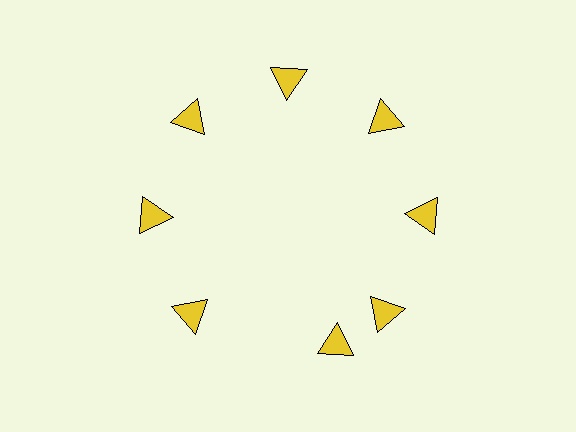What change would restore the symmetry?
The symmetry would be restored by rotating it back into even spacing with its neighbors so that all 8 triangles sit at equal angles and equal distance from the center.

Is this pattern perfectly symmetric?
No. The 8 yellow triangles are arranged in a ring, but one element near the 6 o'clock position is rotated out of alignment along the ring, breaking the 8-fold rotational symmetry.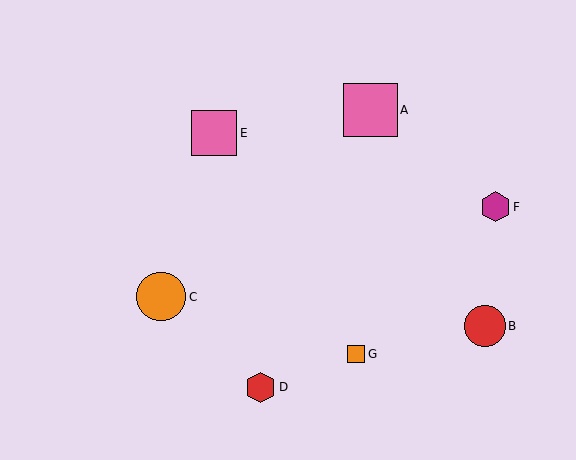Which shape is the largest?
The pink square (labeled A) is the largest.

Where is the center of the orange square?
The center of the orange square is at (356, 354).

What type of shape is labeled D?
Shape D is a red hexagon.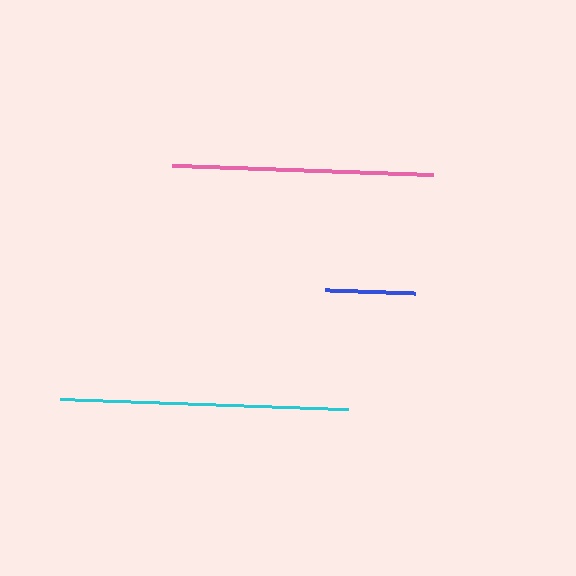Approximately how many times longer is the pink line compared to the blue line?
The pink line is approximately 2.9 times the length of the blue line.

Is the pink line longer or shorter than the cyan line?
The cyan line is longer than the pink line.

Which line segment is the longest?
The cyan line is the longest at approximately 287 pixels.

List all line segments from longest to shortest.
From longest to shortest: cyan, pink, blue.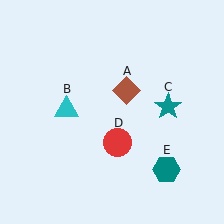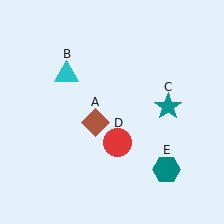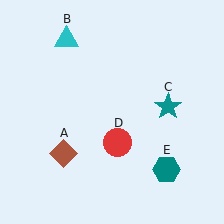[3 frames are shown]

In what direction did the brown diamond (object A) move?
The brown diamond (object A) moved down and to the left.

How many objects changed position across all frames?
2 objects changed position: brown diamond (object A), cyan triangle (object B).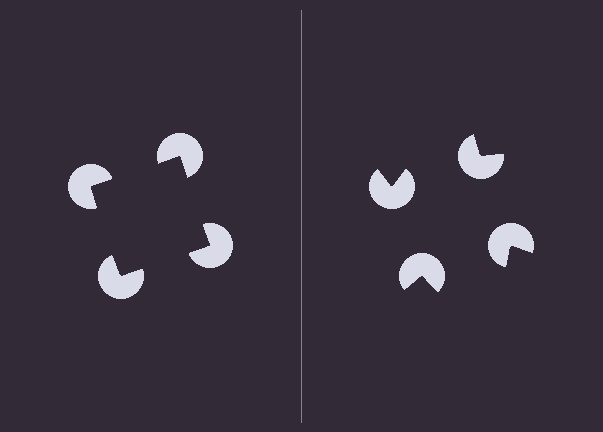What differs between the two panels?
The pac-man discs are positioned identically on both sides; only the wedge orientations differ. On the left they align to a square; on the right they are misaligned.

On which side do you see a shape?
An illusory square appears on the left side. On the right side the wedge cuts are rotated, so no coherent shape forms.